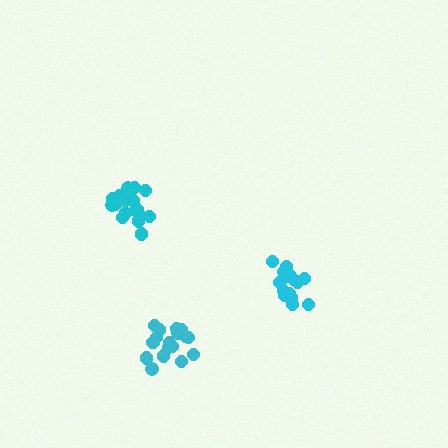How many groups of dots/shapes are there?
There are 3 groups.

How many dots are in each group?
Group 1: 15 dots, Group 2: 17 dots, Group 3: 18 dots (50 total).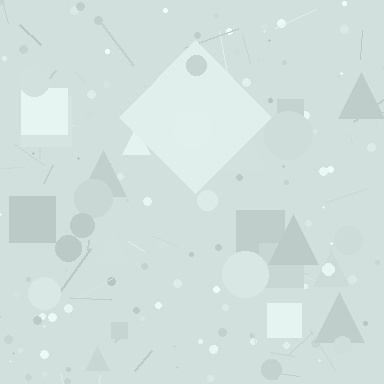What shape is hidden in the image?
A diamond is hidden in the image.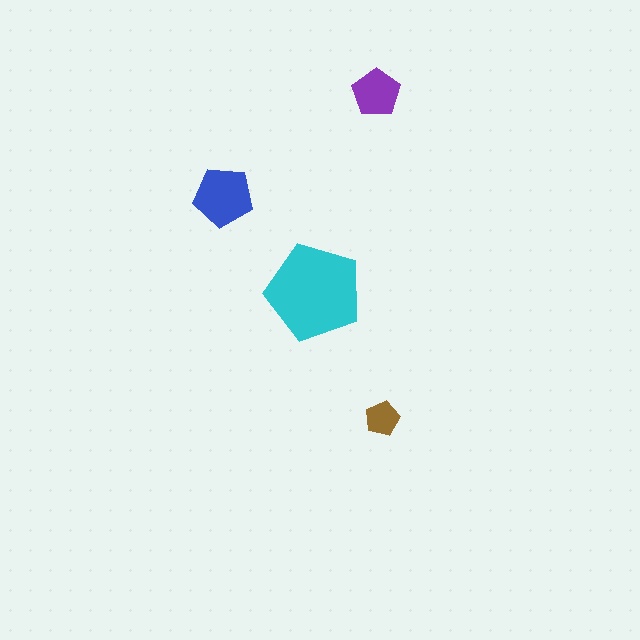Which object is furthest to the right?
The brown pentagon is rightmost.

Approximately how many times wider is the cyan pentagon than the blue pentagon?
About 1.5 times wider.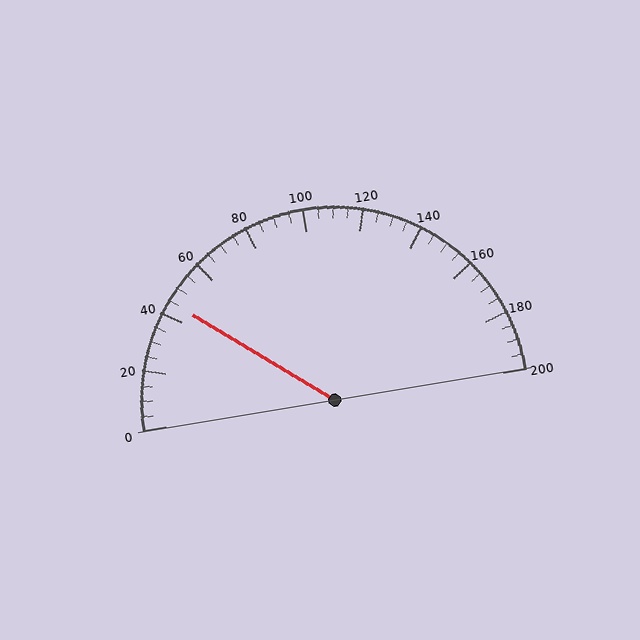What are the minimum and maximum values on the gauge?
The gauge ranges from 0 to 200.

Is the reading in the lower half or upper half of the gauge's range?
The reading is in the lower half of the range (0 to 200).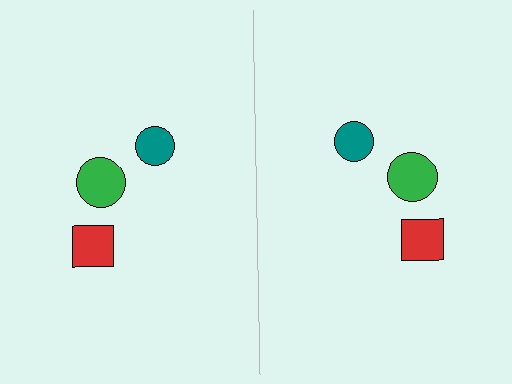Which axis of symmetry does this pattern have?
The pattern has a vertical axis of symmetry running through the center of the image.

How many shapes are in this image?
There are 6 shapes in this image.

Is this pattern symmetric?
Yes, this pattern has bilateral (reflection) symmetry.